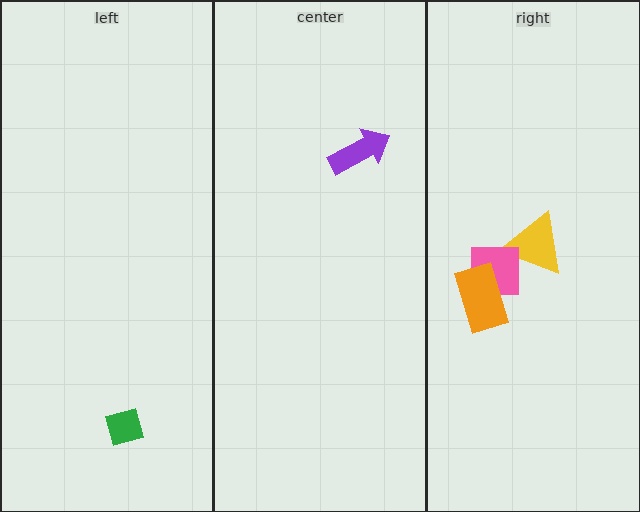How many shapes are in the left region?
1.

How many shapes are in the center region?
1.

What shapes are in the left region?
The green diamond.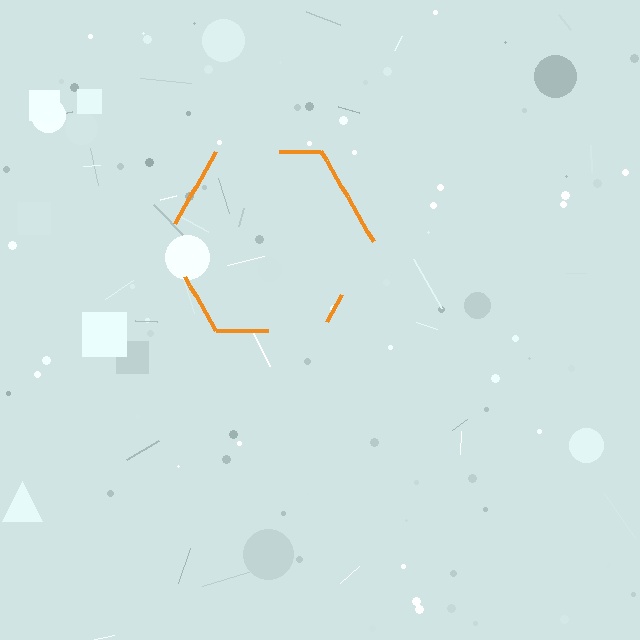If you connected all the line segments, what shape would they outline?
They would outline a hexagon.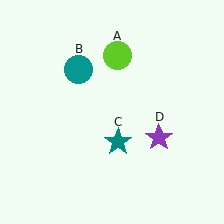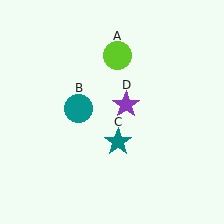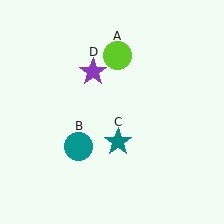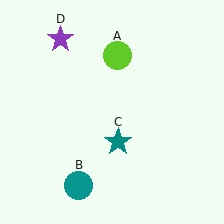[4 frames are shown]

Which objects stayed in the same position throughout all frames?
Lime circle (object A) and teal star (object C) remained stationary.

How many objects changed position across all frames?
2 objects changed position: teal circle (object B), purple star (object D).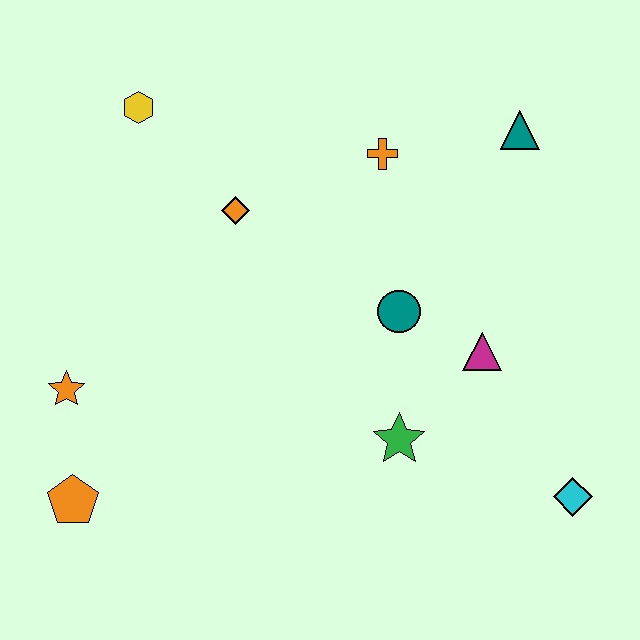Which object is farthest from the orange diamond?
The cyan diamond is farthest from the orange diamond.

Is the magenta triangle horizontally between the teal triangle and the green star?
Yes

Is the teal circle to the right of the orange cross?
Yes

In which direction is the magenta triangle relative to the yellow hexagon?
The magenta triangle is to the right of the yellow hexagon.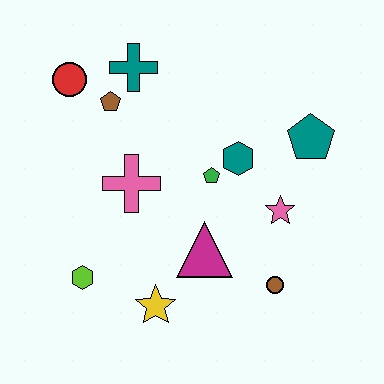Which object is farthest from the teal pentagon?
The lime hexagon is farthest from the teal pentagon.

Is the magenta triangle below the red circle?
Yes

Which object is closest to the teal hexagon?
The green pentagon is closest to the teal hexagon.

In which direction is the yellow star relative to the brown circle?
The yellow star is to the left of the brown circle.